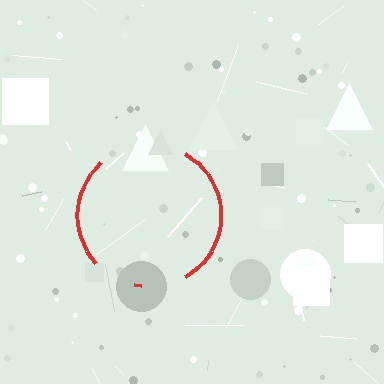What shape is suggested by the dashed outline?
The dashed outline suggests a circle.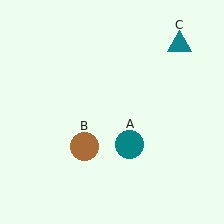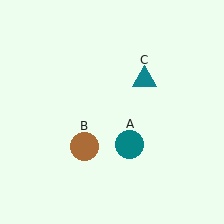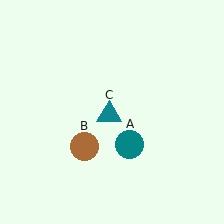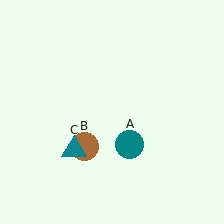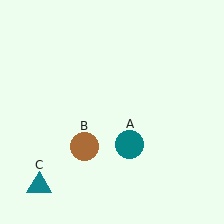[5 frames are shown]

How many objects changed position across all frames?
1 object changed position: teal triangle (object C).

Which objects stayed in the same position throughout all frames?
Teal circle (object A) and brown circle (object B) remained stationary.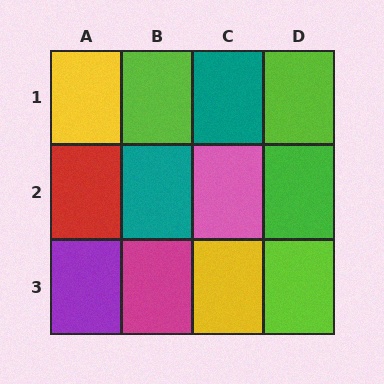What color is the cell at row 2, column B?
Teal.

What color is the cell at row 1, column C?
Teal.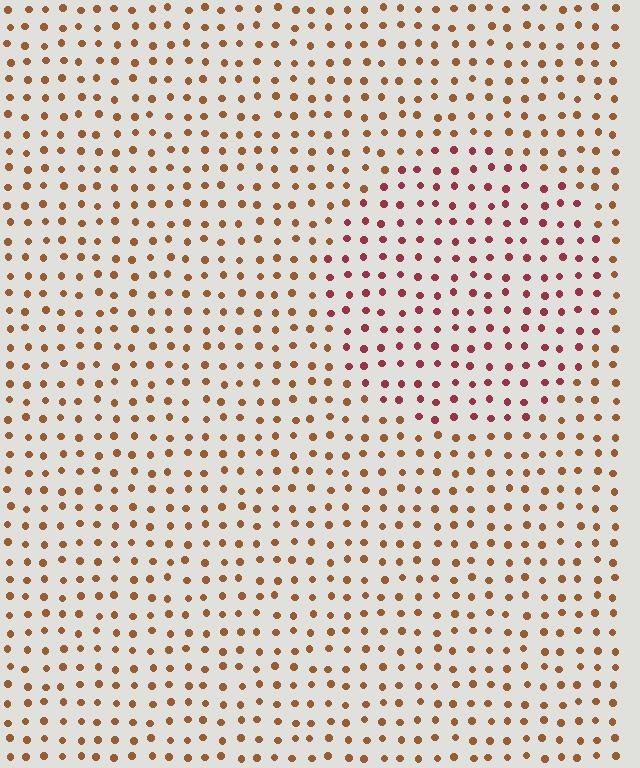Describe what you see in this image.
The image is filled with small brown elements in a uniform arrangement. A circle-shaped region is visible where the elements are tinted to a slightly different hue, forming a subtle color boundary.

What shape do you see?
I see a circle.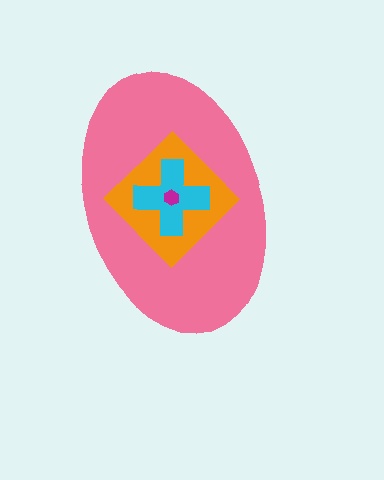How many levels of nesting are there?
4.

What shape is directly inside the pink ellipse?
The orange diamond.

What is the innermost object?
The magenta hexagon.